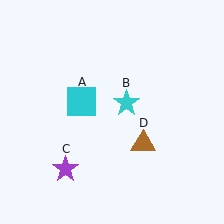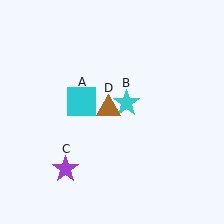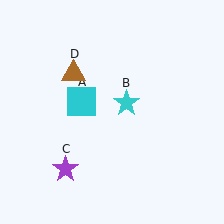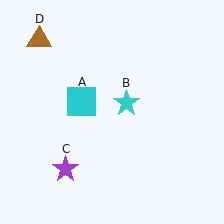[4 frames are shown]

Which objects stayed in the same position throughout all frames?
Cyan square (object A) and cyan star (object B) and purple star (object C) remained stationary.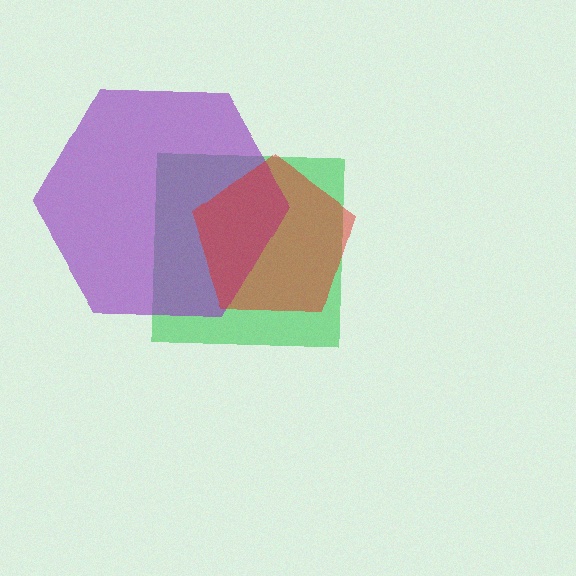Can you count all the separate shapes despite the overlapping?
Yes, there are 3 separate shapes.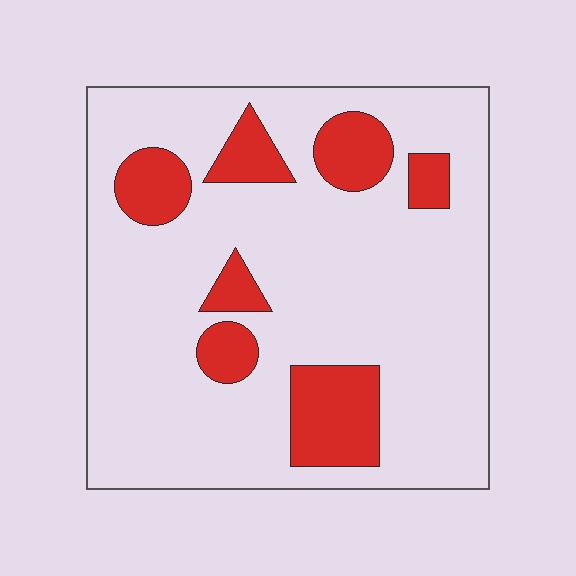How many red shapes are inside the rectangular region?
7.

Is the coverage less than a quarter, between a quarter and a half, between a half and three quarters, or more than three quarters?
Less than a quarter.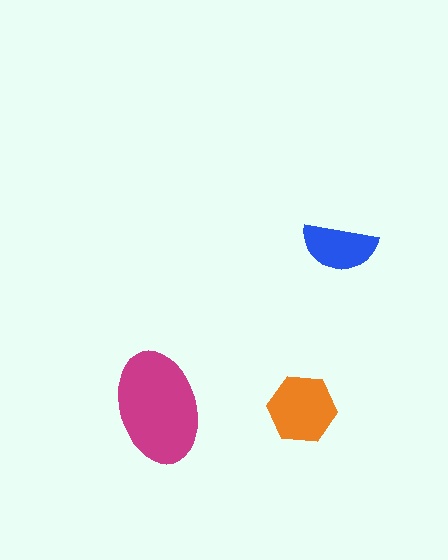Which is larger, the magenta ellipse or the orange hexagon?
The magenta ellipse.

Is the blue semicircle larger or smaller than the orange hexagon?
Smaller.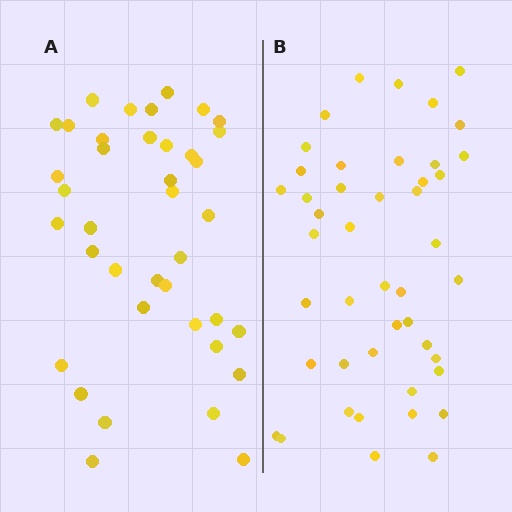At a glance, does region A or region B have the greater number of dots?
Region B (the right region) has more dots.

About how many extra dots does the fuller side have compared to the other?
Region B has about 6 more dots than region A.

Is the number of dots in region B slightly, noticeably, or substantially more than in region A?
Region B has only slightly more — the two regions are fairly close. The ratio is roughly 1.2 to 1.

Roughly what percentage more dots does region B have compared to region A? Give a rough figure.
About 15% more.